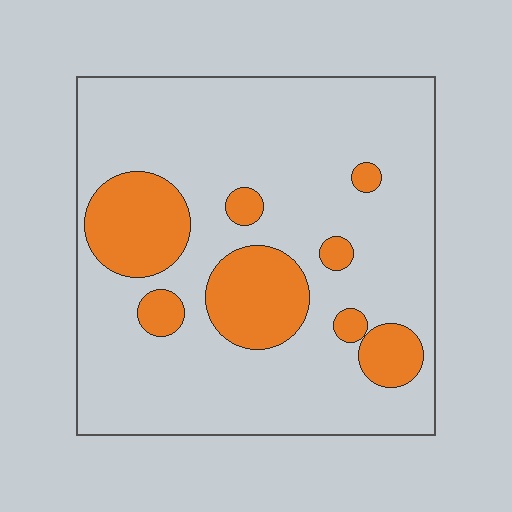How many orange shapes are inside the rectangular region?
8.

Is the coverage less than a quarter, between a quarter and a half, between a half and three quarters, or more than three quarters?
Less than a quarter.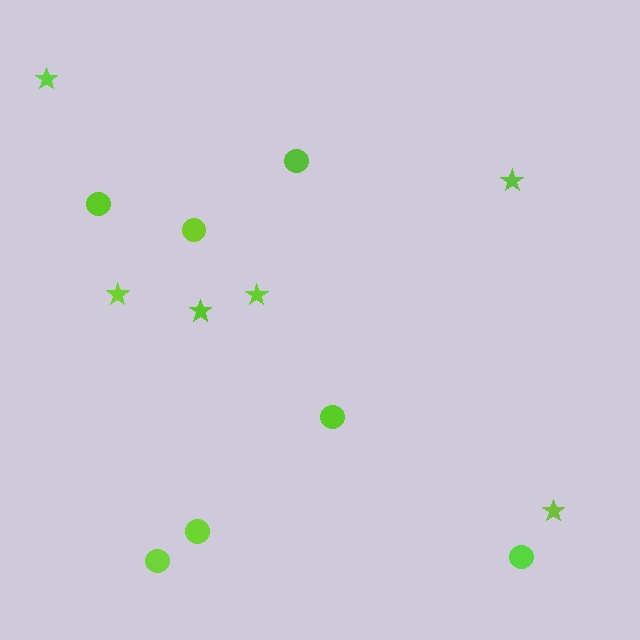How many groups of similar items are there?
There are 2 groups: one group of stars (6) and one group of circles (7).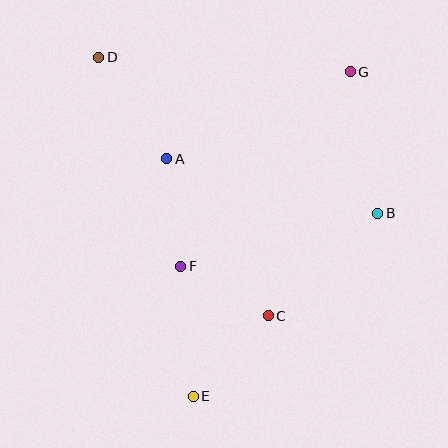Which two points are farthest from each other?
Points E and G are farthest from each other.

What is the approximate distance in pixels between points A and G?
The distance between A and G is approximately 203 pixels.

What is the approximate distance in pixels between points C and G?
The distance between C and G is approximately 257 pixels.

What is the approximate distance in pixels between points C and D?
The distance between C and D is approximately 309 pixels.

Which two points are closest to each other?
Points C and F are closest to each other.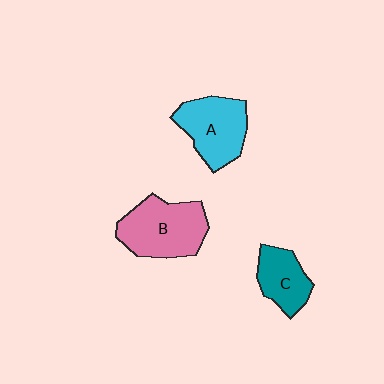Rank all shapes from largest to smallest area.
From largest to smallest: B (pink), A (cyan), C (teal).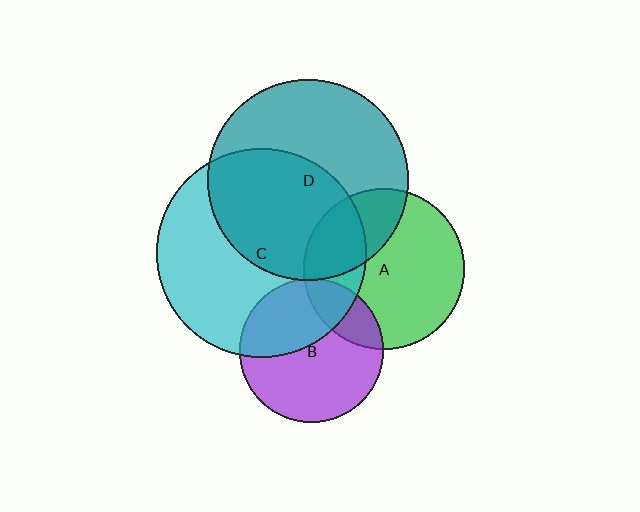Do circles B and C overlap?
Yes.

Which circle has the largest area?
Circle C (cyan).